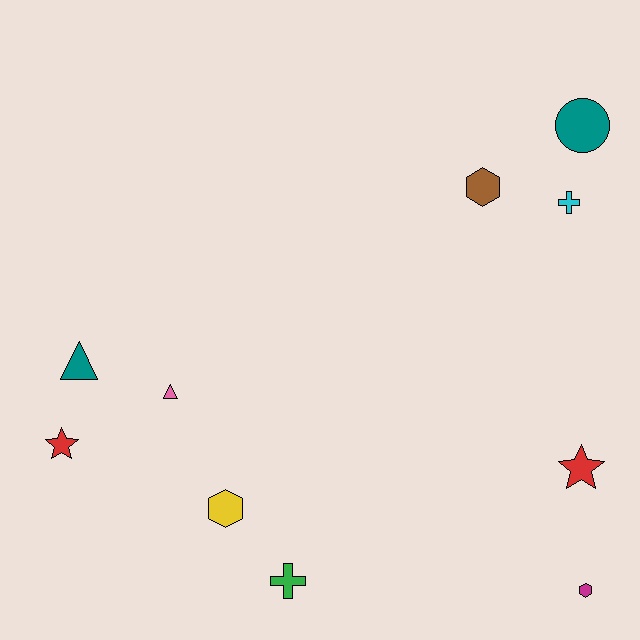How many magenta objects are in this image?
There is 1 magenta object.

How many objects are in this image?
There are 10 objects.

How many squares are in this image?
There are no squares.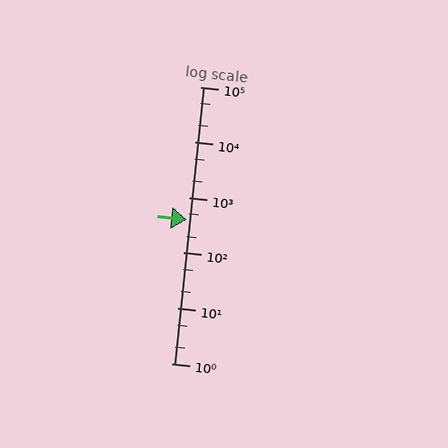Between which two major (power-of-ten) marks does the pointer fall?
The pointer is between 100 and 1000.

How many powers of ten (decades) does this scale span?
The scale spans 5 decades, from 1 to 100000.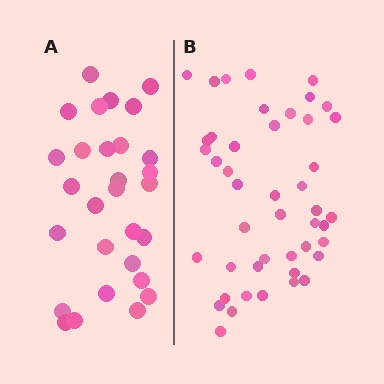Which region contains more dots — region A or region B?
Region B (the right region) has more dots.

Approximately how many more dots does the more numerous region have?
Region B has approximately 15 more dots than region A.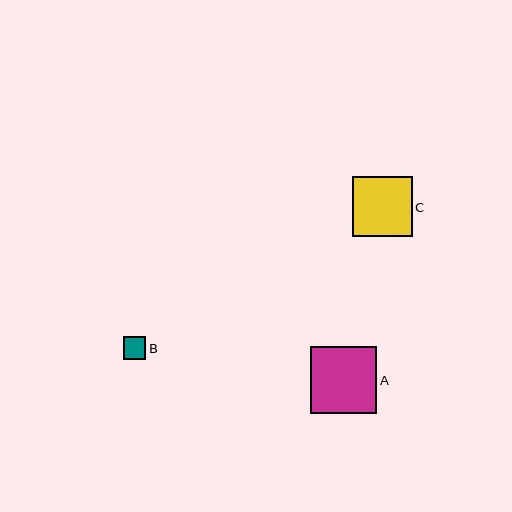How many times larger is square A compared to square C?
Square A is approximately 1.1 times the size of square C.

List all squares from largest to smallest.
From largest to smallest: A, C, B.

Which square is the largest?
Square A is the largest with a size of approximately 66 pixels.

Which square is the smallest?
Square B is the smallest with a size of approximately 22 pixels.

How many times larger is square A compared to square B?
Square A is approximately 3.0 times the size of square B.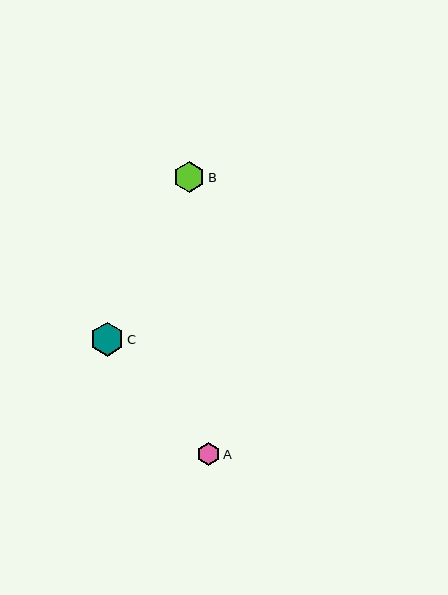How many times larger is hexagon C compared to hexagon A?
Hexagon C is approximately 1.5 times the size of hexagon A.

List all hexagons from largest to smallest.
From largest to smallest: C, B, A.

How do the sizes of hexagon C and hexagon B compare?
Hexagon C and hexagon B are approximately the same size.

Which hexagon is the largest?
Hexagon C is the largest with a size of approximately 34 pixels.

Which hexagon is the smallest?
Hexagon A is the smallest with a size of approximately 23 pixels.